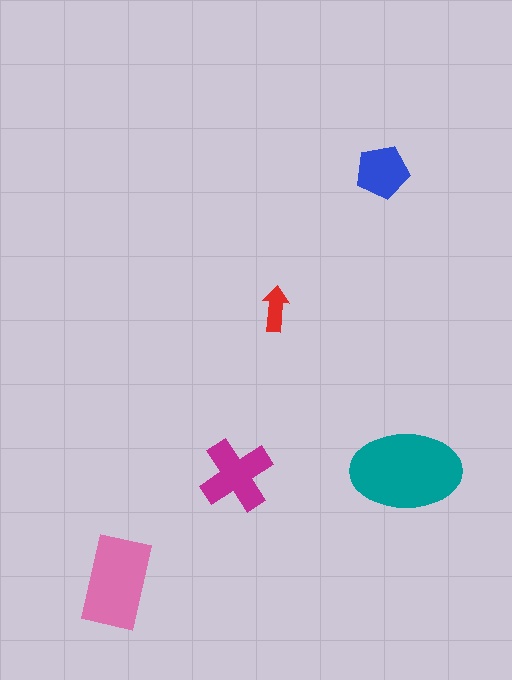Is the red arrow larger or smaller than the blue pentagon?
Smaller.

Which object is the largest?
The teal ellipse.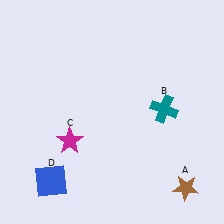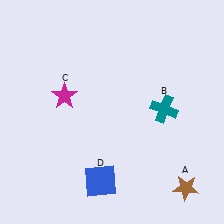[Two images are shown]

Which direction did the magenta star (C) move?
The magenta star (C) moved up.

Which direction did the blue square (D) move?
The blue square (D) moved right.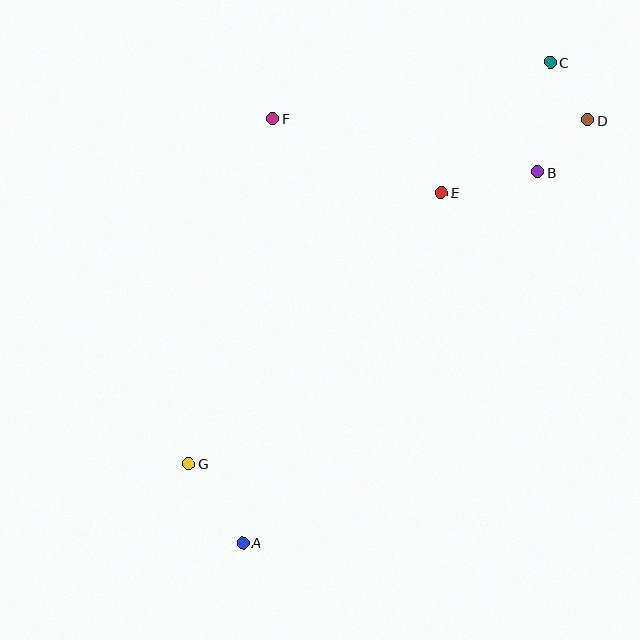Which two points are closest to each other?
Points C and D are closest to each other.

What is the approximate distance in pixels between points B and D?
The distance between B and D is approximately 72 pixels.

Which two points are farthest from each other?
Points A and C are farthest from each other.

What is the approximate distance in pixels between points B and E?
The distance between B and E is approximately 99 pixels.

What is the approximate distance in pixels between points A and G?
The distance between A and G is approximately 96 pixels.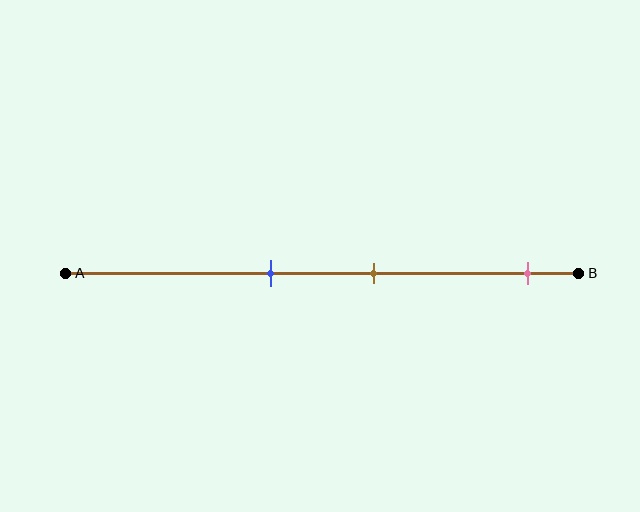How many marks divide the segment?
There are 3 marks dividing the segment.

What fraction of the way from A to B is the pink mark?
The pink mark is approximately 90% (0.9) of the way from A to B.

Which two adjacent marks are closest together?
The blue and brown marks are the closest adjacent pair.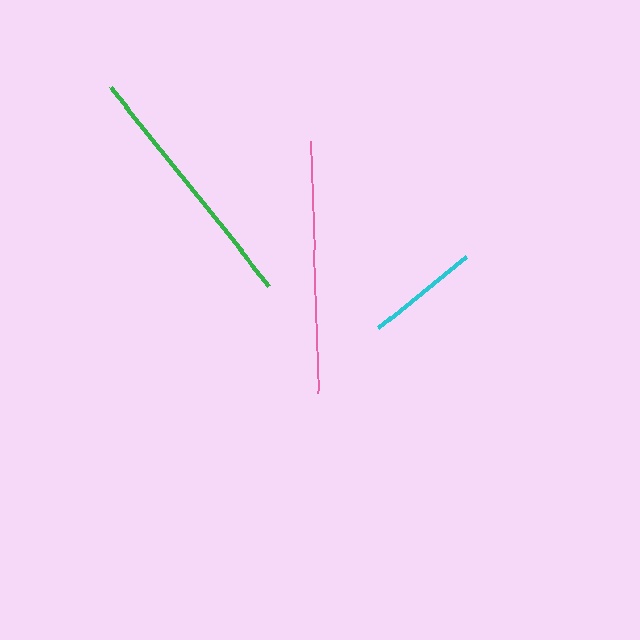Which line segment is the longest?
The green line is the longest at approximately 254 pixels.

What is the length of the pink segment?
The pink segment is approximately 252 pixels long.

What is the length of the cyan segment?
The cyan segment is approximately 113 pixels long.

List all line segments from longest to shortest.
From longest to shortest: green, pink, cyan.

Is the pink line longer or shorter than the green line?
The green line is longer than the pink line.